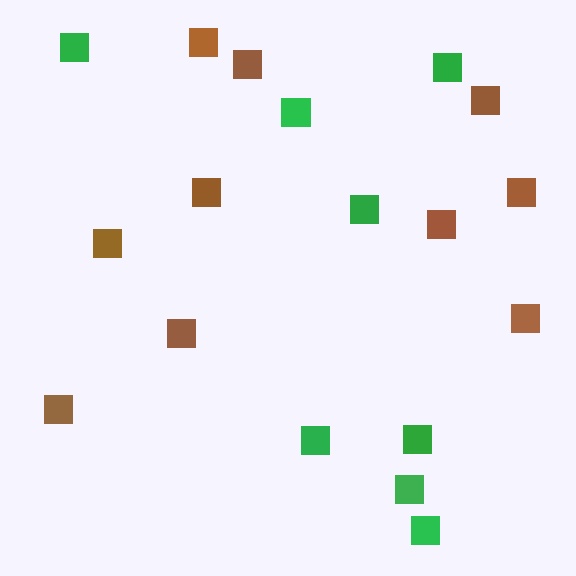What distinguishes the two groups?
There are 2 groups: one group of brown squares (10) and one group of green squares (8).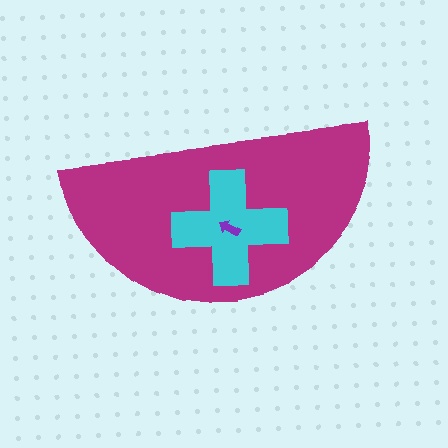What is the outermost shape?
The magenta semicircle.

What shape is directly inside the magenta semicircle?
The cyan cross.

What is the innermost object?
The purple arrow.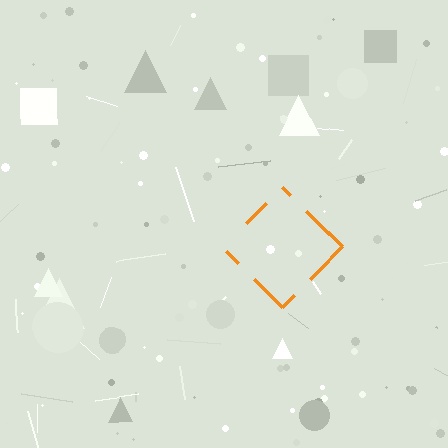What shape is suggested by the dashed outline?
The dashed outline suggests a diamond.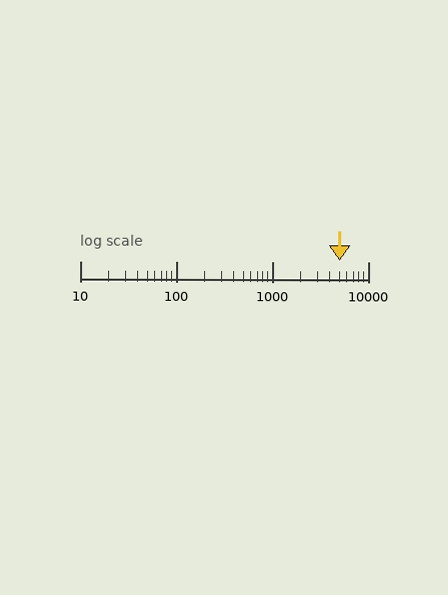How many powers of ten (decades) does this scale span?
The scale spans 3 decades, from 10 to 10000.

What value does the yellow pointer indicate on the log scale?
The pointer indicates approximately 5100.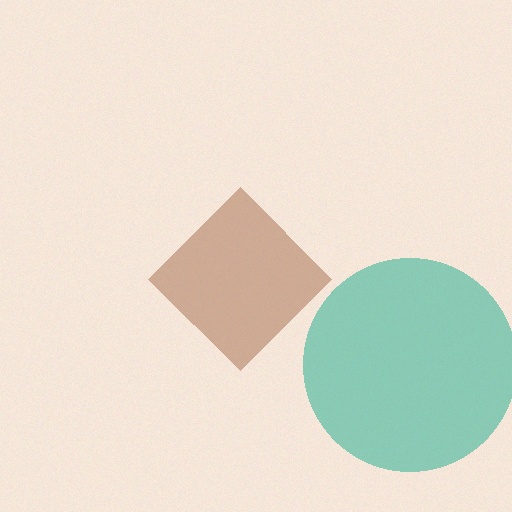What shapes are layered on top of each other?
The layered shapes are: a teal circle, a brown diamond.